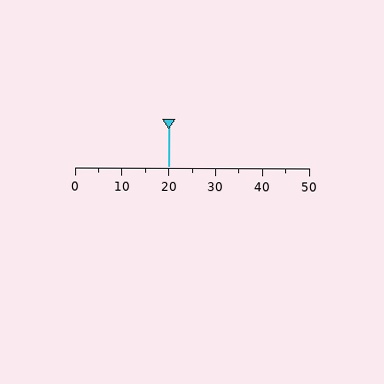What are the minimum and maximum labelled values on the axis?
The axis runs from 0 to 50.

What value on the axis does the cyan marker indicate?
The marker indicates approximately 20.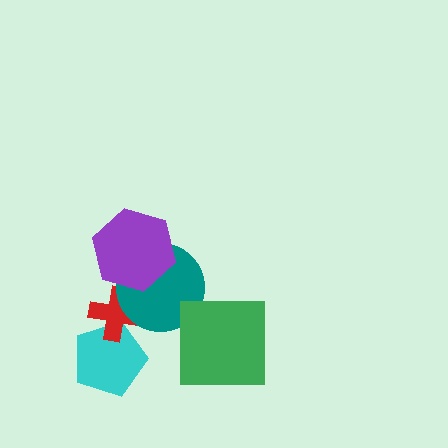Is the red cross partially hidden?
Yes, it is partially covered by another shape.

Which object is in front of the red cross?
The teal circle is in front of the red cross.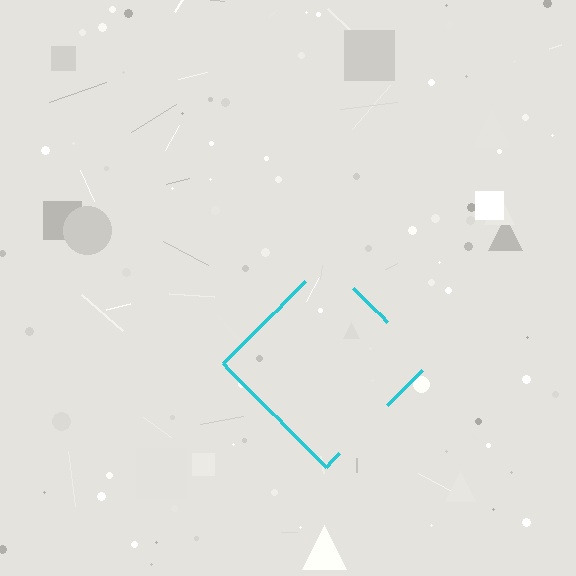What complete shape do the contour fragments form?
The contour fragments form a diamond.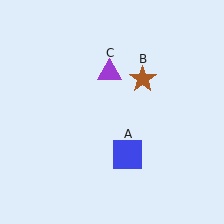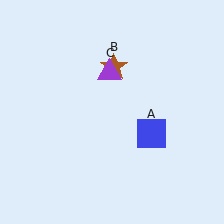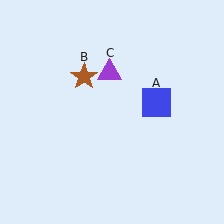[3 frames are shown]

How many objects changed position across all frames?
2 objects changed position: blue square (object A), brown star (object B).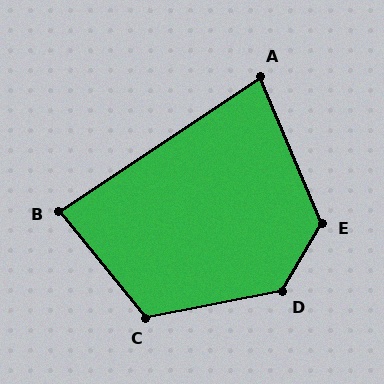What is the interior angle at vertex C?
Approximately 118 degrees (obtuse).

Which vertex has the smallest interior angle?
A, at approximately 79 degrees.